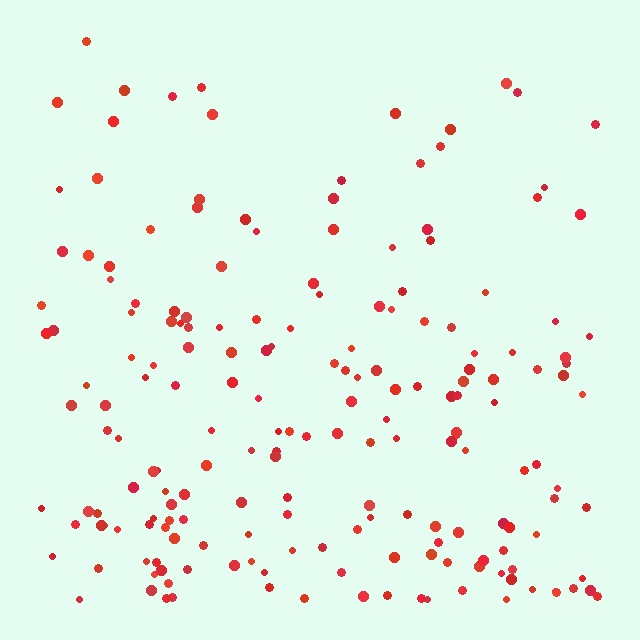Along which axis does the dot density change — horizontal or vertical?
Vertical.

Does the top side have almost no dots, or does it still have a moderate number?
Still a moderate number, just noticeably fewer than the bottom.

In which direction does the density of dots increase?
From top to bottom, with the bottom side densest.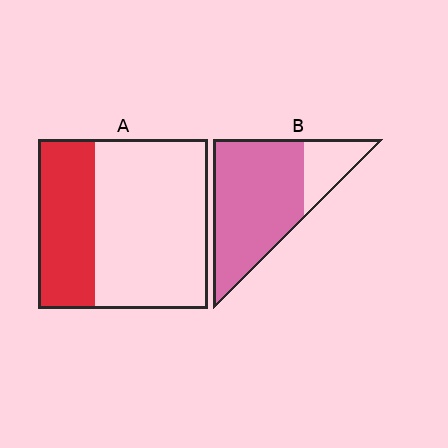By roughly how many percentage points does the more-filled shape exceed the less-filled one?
By roughly 45 percentage points (B over A).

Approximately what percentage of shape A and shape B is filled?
A is approximately 35% and B is approximately 80%.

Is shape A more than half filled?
No.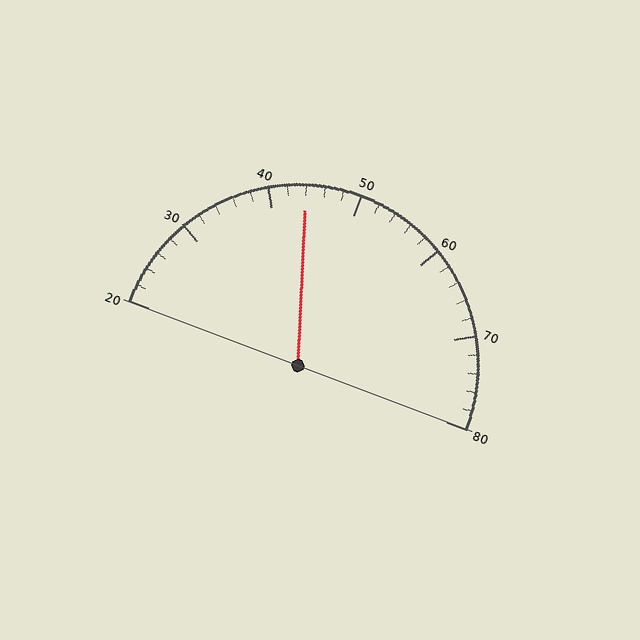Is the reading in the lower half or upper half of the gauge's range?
The reading is in the lower half of the range (20 to 80).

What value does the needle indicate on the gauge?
The needle indicates approximately 44.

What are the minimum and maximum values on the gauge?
The gauge ranges from 20 to 80.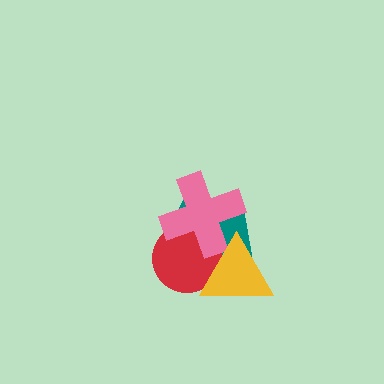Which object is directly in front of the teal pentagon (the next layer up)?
The red circle is directly in front of the teal pentagon.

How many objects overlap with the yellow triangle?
3 objects overlap with the yellow triangle.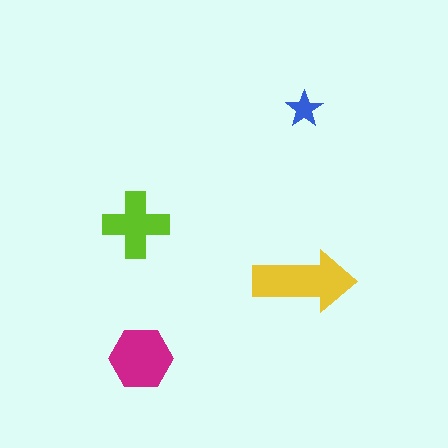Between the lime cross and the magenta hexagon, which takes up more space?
The magenta hexagon.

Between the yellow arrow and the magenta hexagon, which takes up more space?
The yellow arrow.